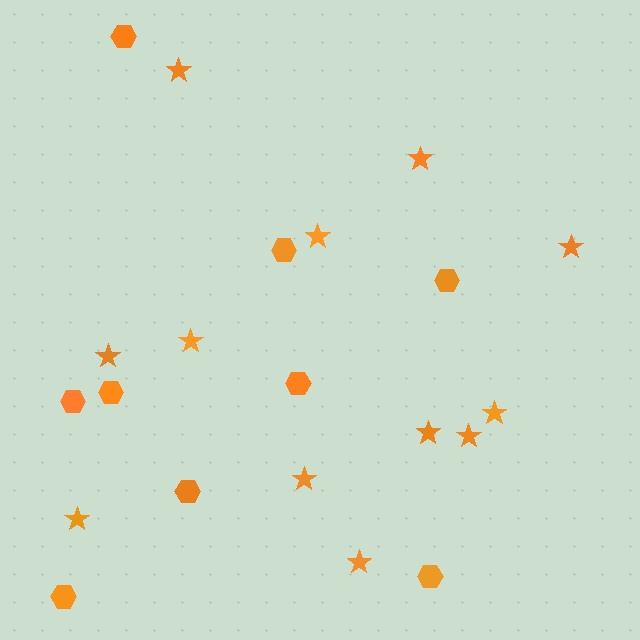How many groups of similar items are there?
There are 2 groups: one group of hexagons (9) and one group of stars (12).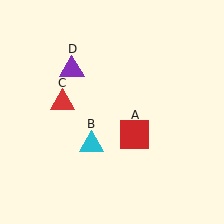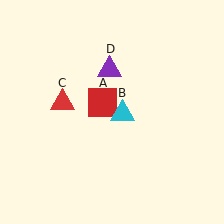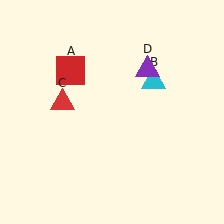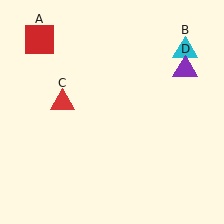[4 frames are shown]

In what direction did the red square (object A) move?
The red square (object A) moved up and to the left.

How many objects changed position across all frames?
3 objects changed position: red square (object A), cyan triangle (object B), purple triangle (object D).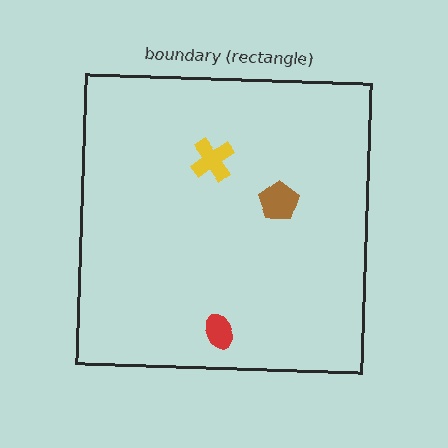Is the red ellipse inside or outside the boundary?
Inside.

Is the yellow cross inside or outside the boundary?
Inside.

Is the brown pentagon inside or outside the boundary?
Inside.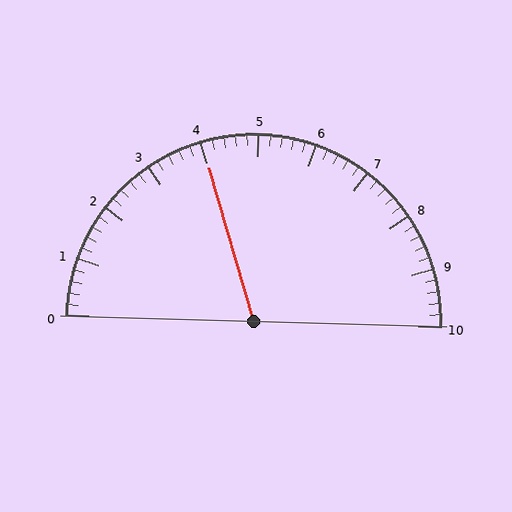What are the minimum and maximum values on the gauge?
The gauge ranges from 0 to 10.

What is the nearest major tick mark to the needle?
The nearest major tick mark is 4.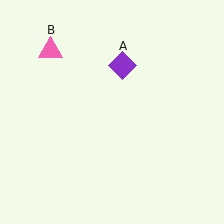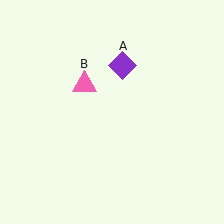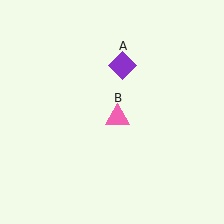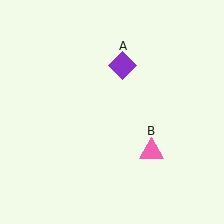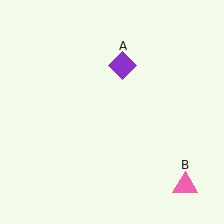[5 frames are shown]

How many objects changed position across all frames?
1 object changed position: pink triangle (object B).